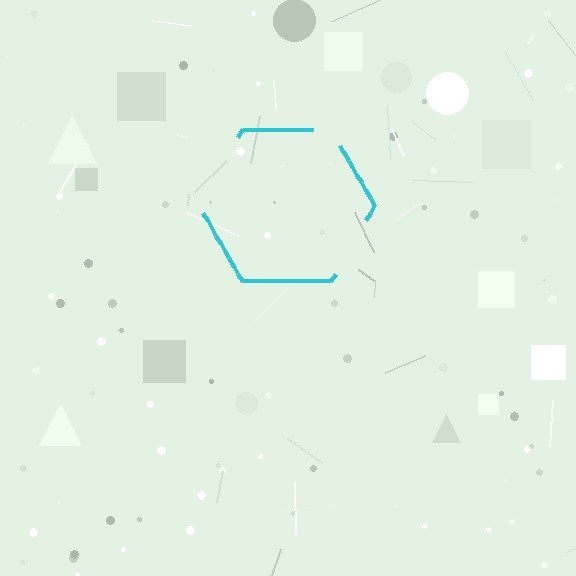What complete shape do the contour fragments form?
The contour fragments form a hexagon.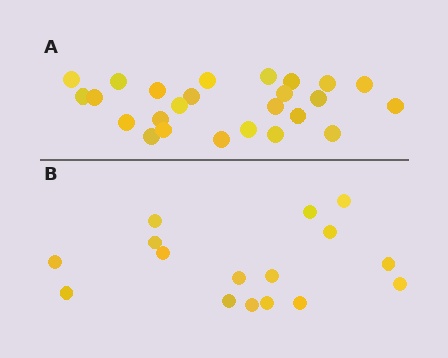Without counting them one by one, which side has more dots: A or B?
Region A (the top region) has more dots.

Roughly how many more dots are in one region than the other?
Region A has roughly 8 or so more dots than region B.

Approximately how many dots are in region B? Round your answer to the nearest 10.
About 20 dots. (The exact count is 16, which rounds to 20.)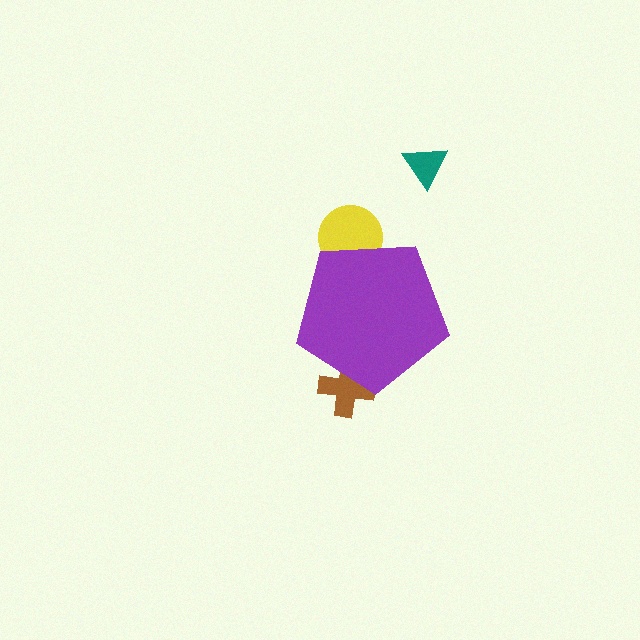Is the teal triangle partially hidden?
No, the teal triangle is fully visible.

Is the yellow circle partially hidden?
Yes, the yellow circle is partially hidden behind the purple pentagon.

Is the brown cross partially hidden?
Yes, the brown cross is partially hidden behind the purple pentagon.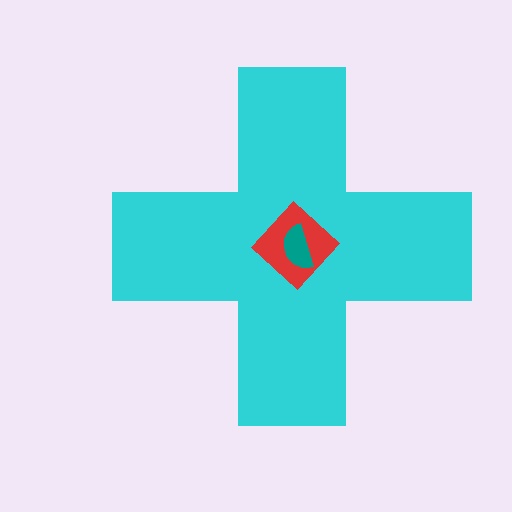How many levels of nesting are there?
3.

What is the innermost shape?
The teal semicircle.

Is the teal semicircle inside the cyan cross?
Yes.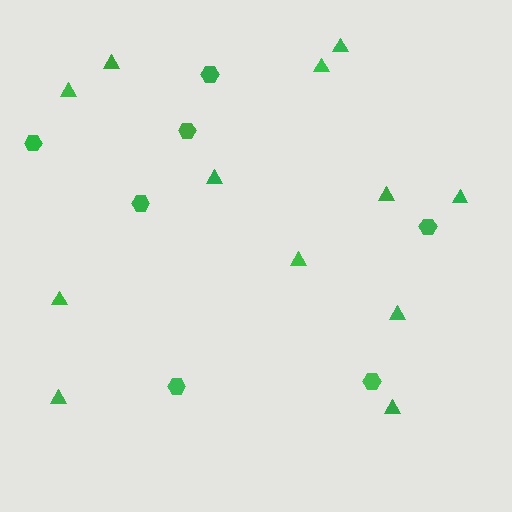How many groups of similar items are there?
There are 2 groups: one group of triangles (12) and one group of hexagons (7).